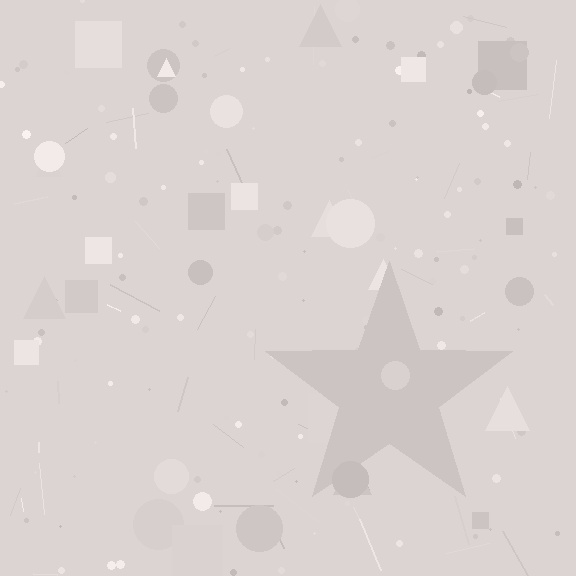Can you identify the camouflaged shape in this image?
The camouflaged shape is a star.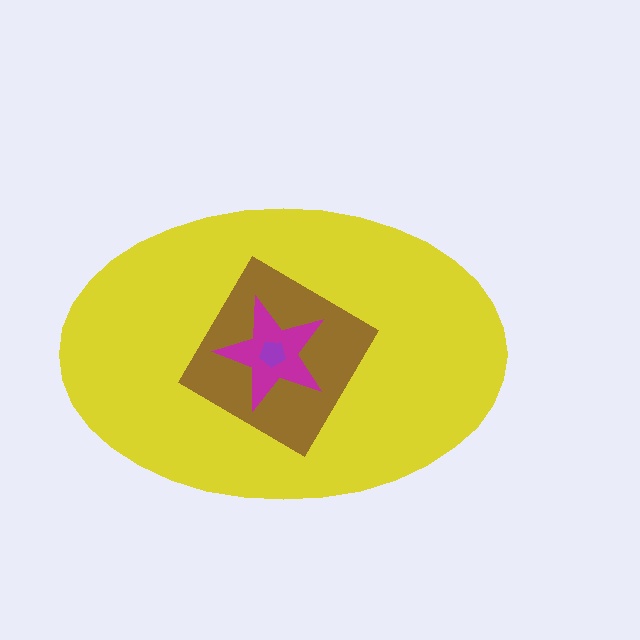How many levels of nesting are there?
4.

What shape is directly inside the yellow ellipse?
The brown diamond.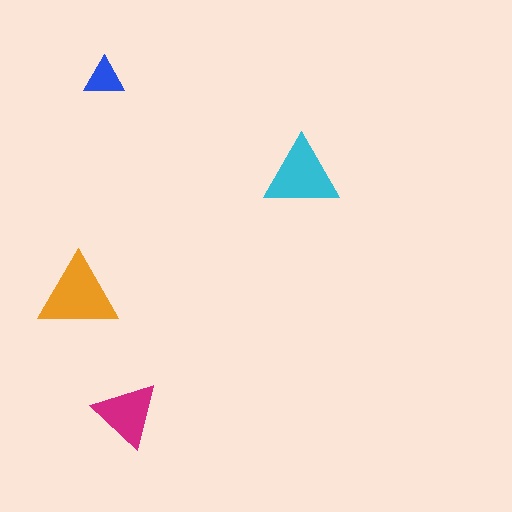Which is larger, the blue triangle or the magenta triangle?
The magenta one.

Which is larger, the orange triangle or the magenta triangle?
The orange one.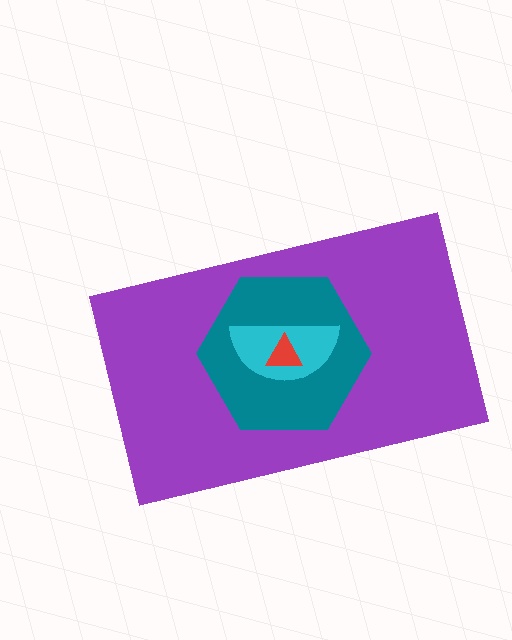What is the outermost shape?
The purple rectangle.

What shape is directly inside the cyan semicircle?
The red triangle.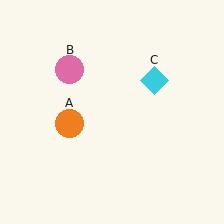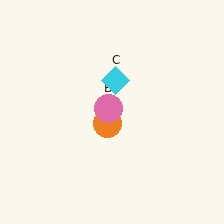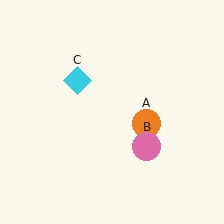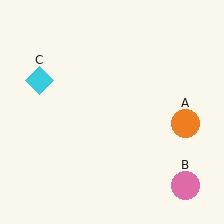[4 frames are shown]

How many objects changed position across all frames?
3 objects changed position: orange circle (object A), pink circle (object B), cyan diamond (object C).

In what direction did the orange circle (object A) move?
The orange circle (object A) moved right.